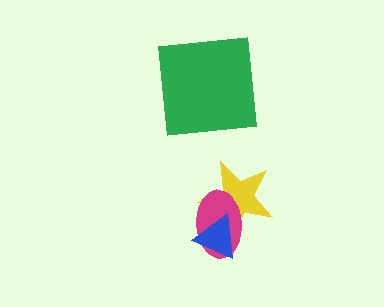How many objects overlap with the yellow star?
2 objects overlap with the yellow star.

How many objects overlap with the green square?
0 objects overlap with the green square.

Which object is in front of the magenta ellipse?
The blue triangle is in front of the magenta ellipse.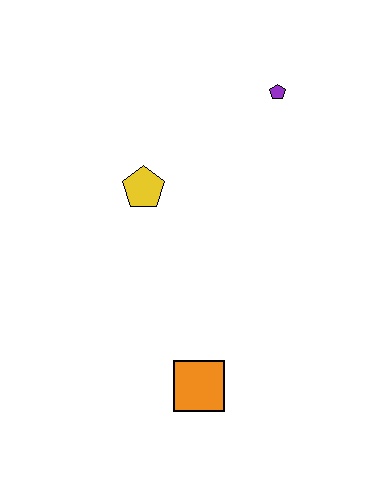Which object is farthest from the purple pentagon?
The orange square is farthest from the purple pentagon.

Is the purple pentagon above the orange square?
Yes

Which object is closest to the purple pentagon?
The yellow pentagon is closest to the purple pentagon.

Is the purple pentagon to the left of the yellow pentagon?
No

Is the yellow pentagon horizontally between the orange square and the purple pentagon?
No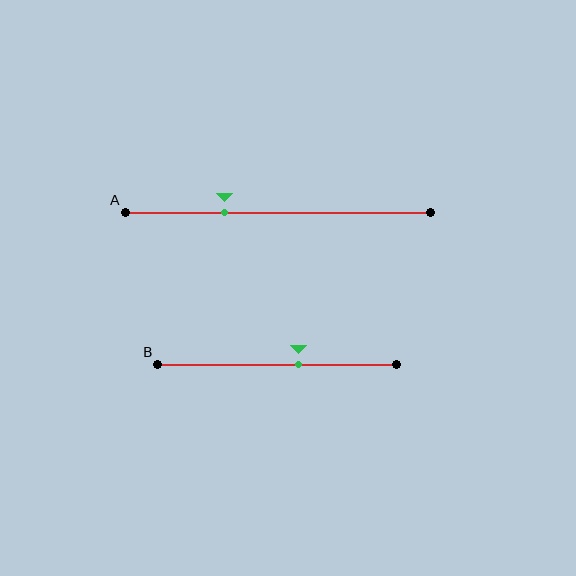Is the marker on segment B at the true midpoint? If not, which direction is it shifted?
No, the marker on segment B is shifted to the right by about 9% of the segment length.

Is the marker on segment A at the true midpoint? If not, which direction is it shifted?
No, the marker on segment A is shifted to the left by about 18% of the segment length.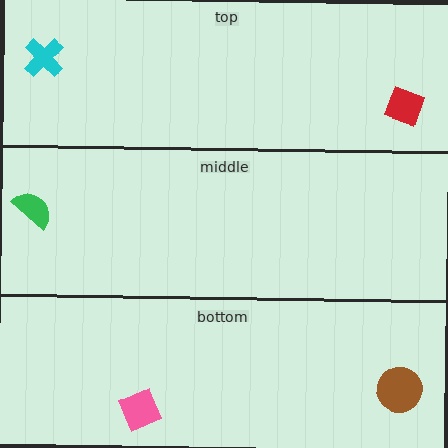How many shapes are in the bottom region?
2.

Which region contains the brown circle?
The bottom region.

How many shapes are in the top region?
2.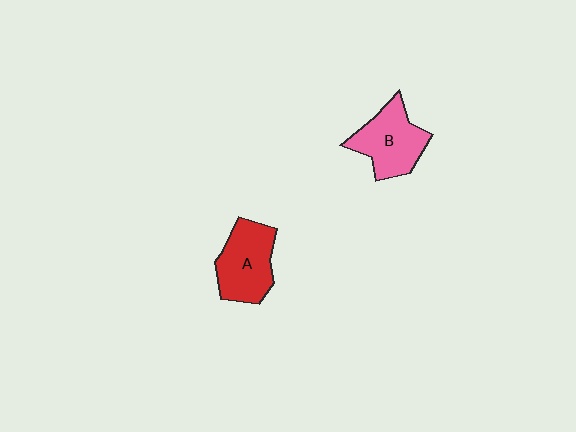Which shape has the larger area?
Shape A (red).